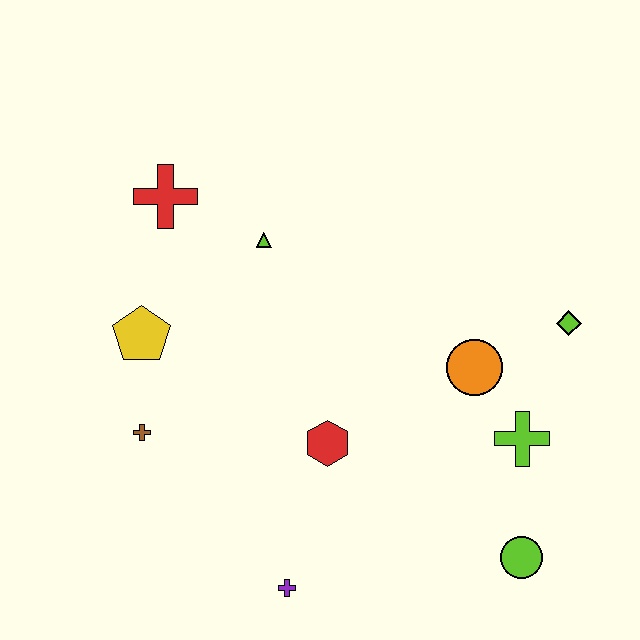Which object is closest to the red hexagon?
The purple cross is closest to the red hexagon.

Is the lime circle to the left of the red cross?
No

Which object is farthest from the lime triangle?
The lime circle is farthest from the lime triangle.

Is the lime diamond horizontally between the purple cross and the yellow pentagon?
No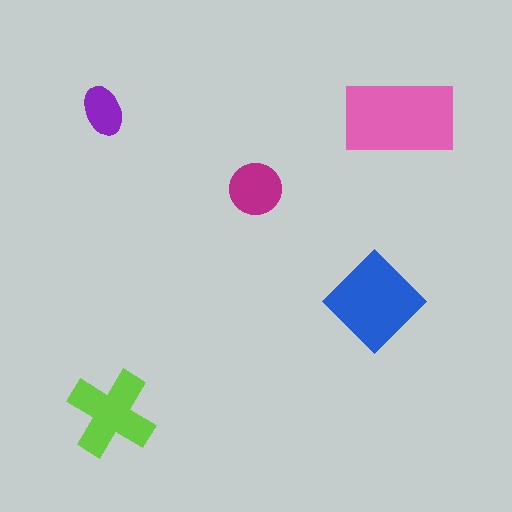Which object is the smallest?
The purple ellipse.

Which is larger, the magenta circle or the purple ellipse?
The magenta circle.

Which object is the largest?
The pink rectangle.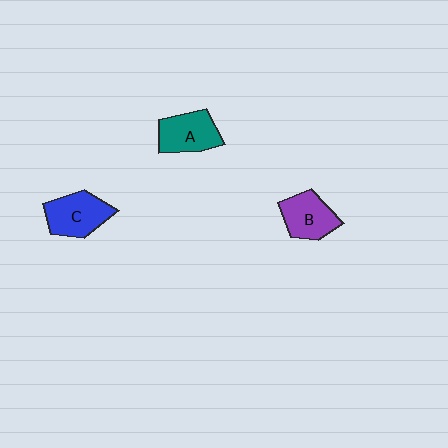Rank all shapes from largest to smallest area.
From largest to smallest: C (blue), A (teal), B (purple).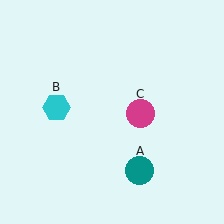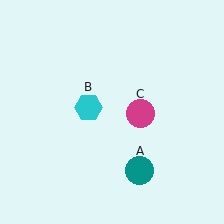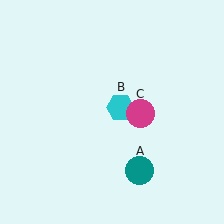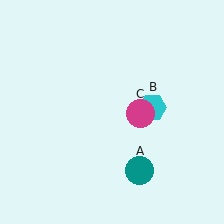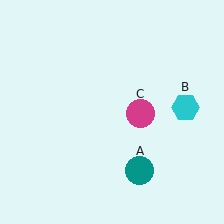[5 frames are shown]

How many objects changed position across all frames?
1 object changed position: cyan hexagon (object B).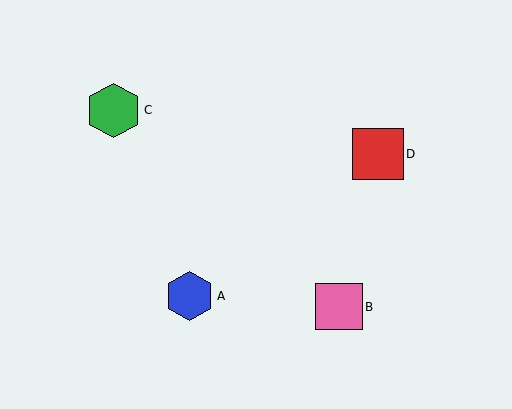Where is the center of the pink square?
The center of the pink square is at (339, 307).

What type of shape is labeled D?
Shape D is a red square.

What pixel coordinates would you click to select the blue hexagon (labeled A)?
Click at (189, 296) to select the blue hexagon A.